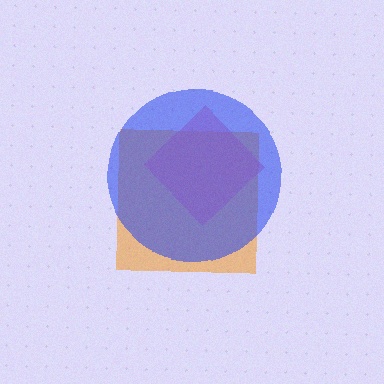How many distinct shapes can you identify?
There are 3 distinct shapes: an orange square, a pink diamond, a blue circle.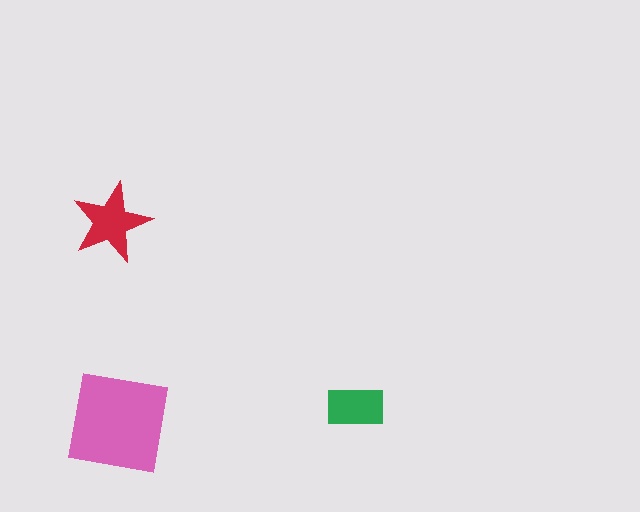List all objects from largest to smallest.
The pink square, the red star, the green rectangle.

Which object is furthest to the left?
The red star is leftmost.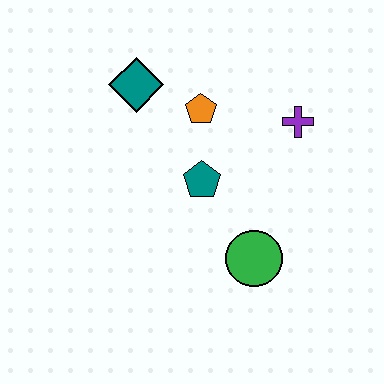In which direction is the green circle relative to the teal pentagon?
The green circle is below the teal pentagon.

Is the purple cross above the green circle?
Yes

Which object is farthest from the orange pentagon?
The green circle is farthest from the orange pentagon.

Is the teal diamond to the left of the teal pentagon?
Yes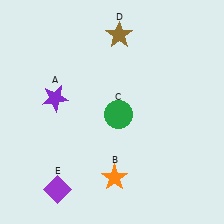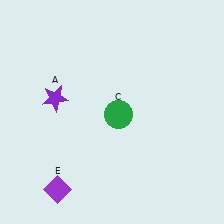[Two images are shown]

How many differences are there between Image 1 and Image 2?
There are 2 differences between the two images.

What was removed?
The orange star (B), the brown star (D) were removed in Image 2.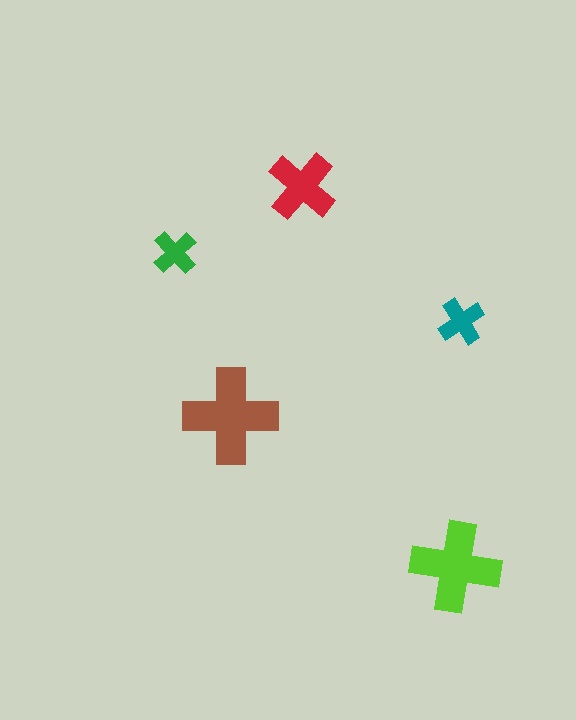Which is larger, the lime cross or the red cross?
The lime one.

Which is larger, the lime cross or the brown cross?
The brown one.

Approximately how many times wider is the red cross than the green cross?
About 1.5 times wider.